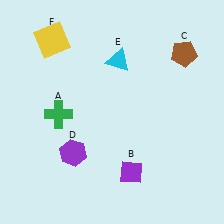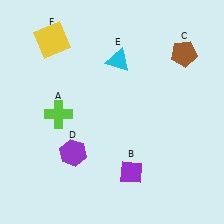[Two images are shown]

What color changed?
The cross (A) changed from green in Image 1 to lime in Image 2.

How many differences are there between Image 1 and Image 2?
There is 1 difference between the two images.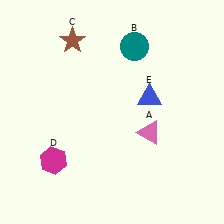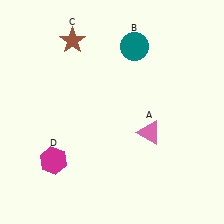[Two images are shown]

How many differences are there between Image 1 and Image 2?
There is 1 difference between the two images.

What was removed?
The blue triangle (E) was removed in Image 2.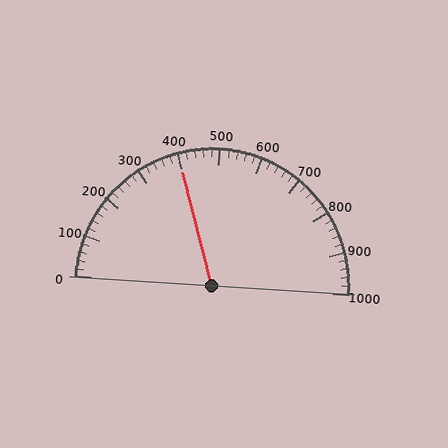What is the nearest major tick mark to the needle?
The nearest major tick mark is 400.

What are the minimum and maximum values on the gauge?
The gauge ranges from 0 to 1000.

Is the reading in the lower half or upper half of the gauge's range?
The reading is in the lower half of the range (0 to 1000).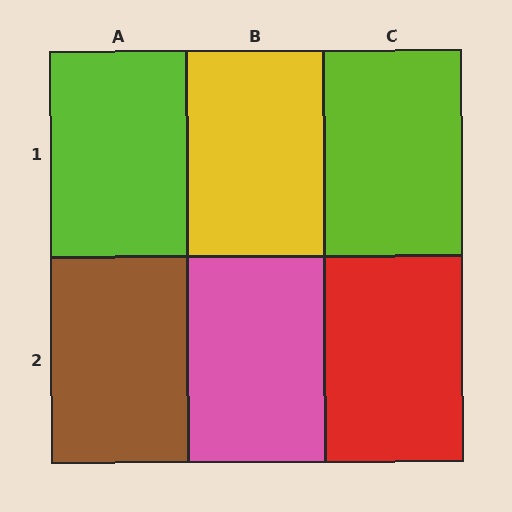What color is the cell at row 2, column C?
Red.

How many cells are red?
1 cell is red.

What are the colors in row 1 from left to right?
Lime, yellow, lime.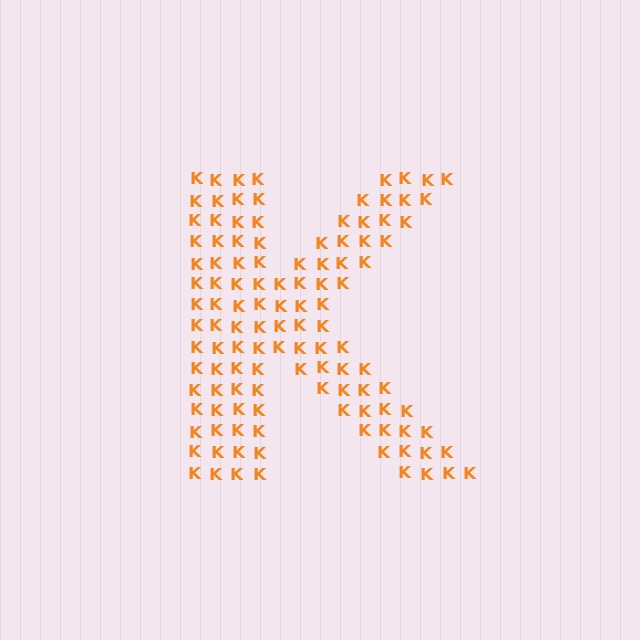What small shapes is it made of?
It is made of small letter K's.